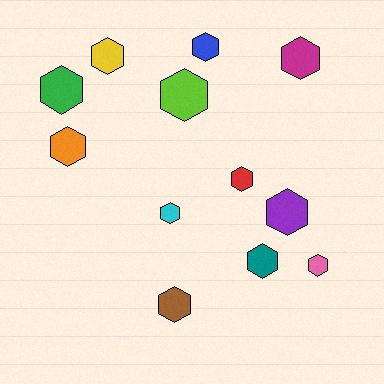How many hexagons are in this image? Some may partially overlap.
There are 12 hexagons.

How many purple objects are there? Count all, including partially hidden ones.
There is 1 purple object.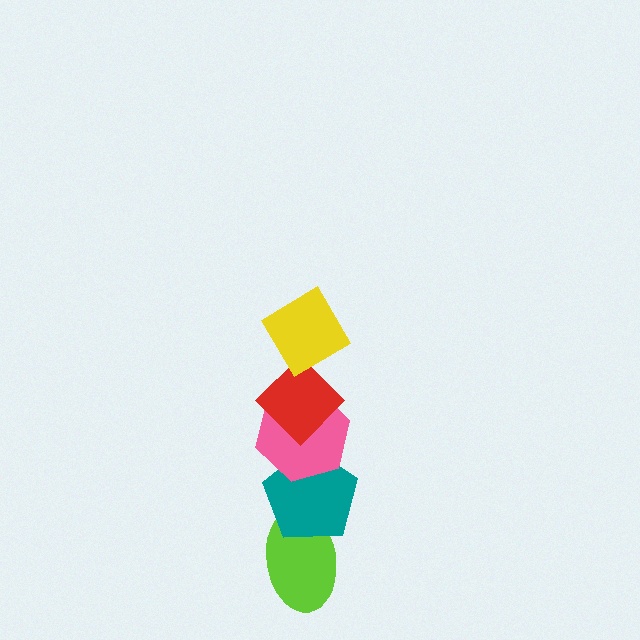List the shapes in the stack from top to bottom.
From top to bottom: the yellow diamond, the red diamond, the pink hexagon, the teal pentagon, the lime ellipse.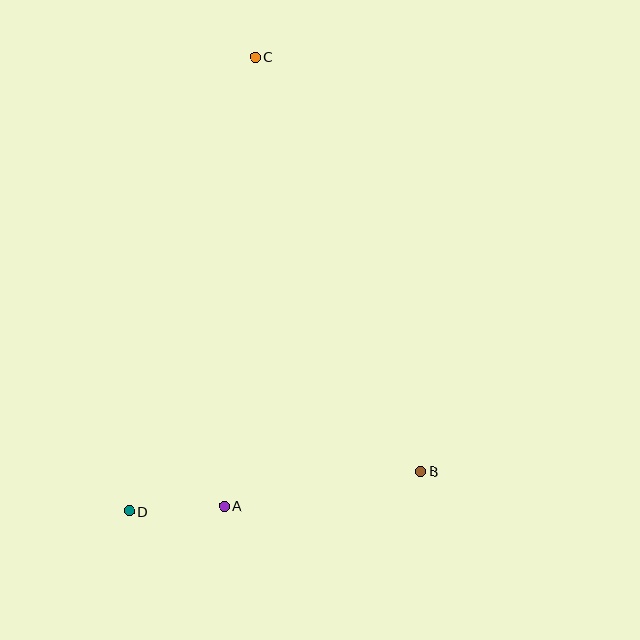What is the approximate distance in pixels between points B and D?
The distance between B and D is approximately 294 pixels.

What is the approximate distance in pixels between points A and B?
The distance between A and B is approximately 199 pixels.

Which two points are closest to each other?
Points A and D are closest to each other.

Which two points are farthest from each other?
Points C and D are farthest from each other.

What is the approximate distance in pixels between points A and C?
The distance between A and C is approximately 450 pixels.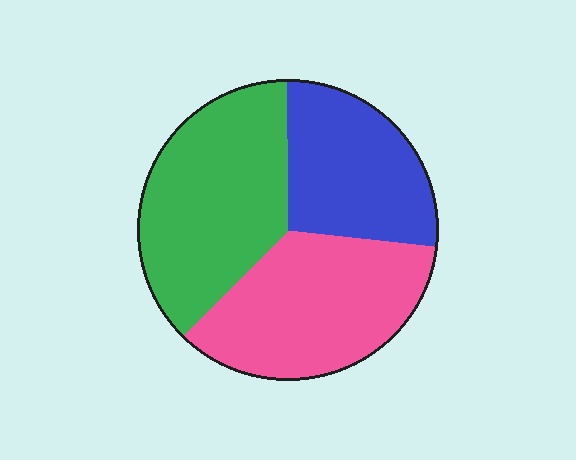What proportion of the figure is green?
Green takes up about three eighths (3/8) of the figure.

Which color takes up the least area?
Blue, at roughly 25%.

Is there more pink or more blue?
Pink.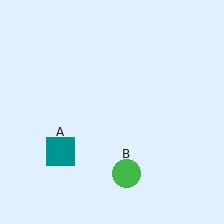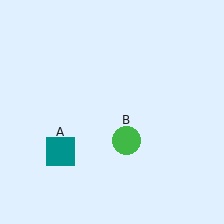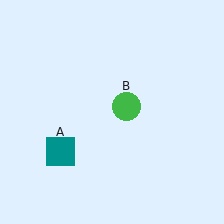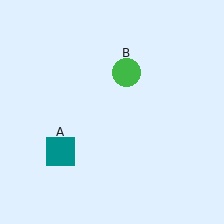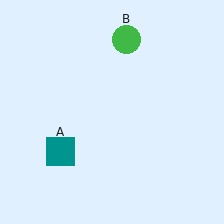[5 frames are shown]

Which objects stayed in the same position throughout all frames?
Teal square (object A) remained stationary.